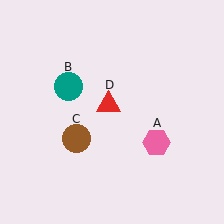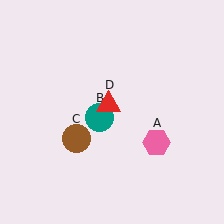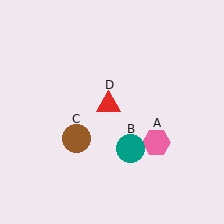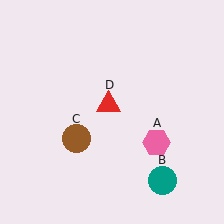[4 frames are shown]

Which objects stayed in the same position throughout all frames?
Pink hexagon (object A) and brown circle (object C) and red triangle (object D) remained stationary.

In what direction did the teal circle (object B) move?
The teal circle (object B) moved down and to the right.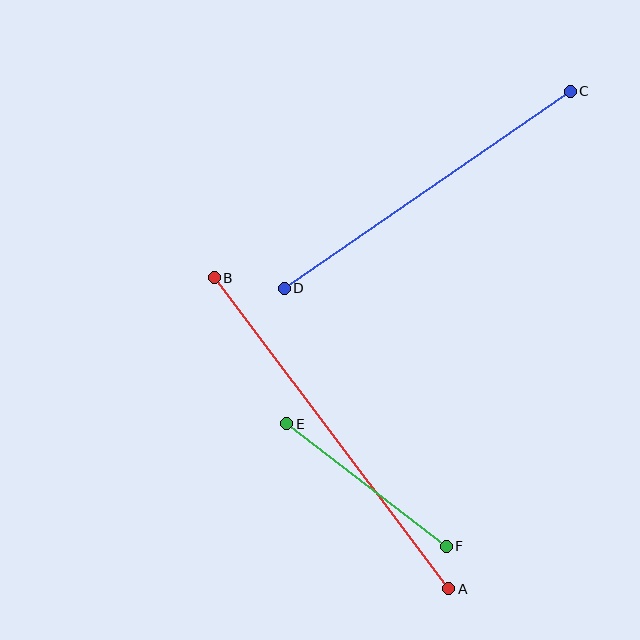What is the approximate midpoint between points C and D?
The midpoint is at approximately (427, 190) pixels.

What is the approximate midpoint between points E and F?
The midpoint is at approximately (366, 485) pixels.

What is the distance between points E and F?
The distance is approximately 201 pixels.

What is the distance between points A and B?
The distance is approximately 389 pixels.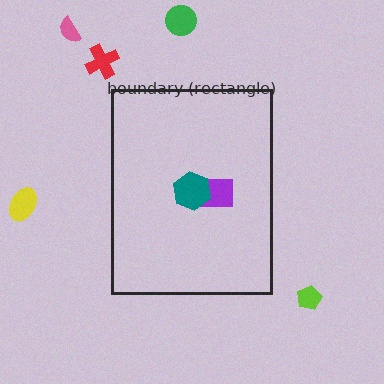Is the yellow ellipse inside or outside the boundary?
Outside.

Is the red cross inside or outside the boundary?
Outside.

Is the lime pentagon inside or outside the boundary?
Outside.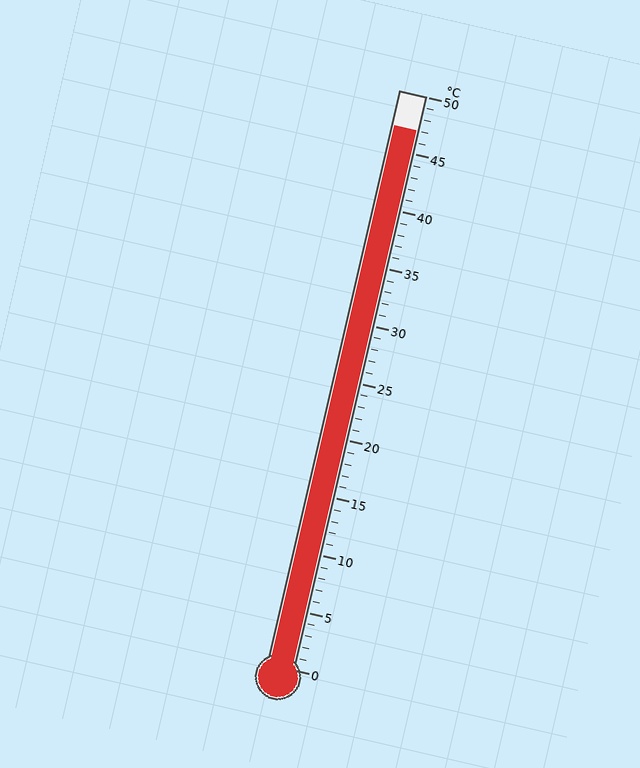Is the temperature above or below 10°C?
The temperature is above 10°C.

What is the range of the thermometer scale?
The thermometer scale ranges from 0°C to 50°C.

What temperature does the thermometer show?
The thermometer shows approximately 47°C.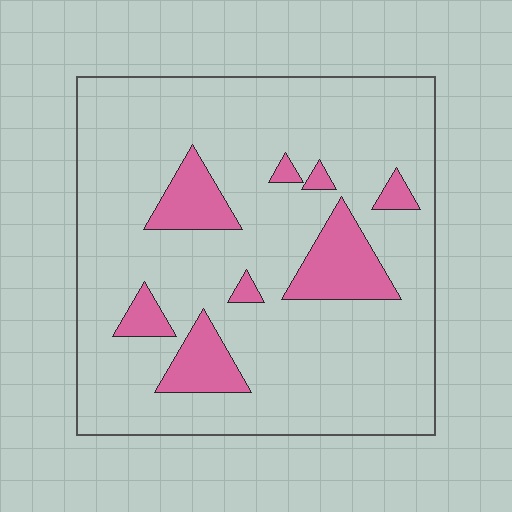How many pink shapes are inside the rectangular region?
8.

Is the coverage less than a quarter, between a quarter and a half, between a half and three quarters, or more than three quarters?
Less than a quarter.